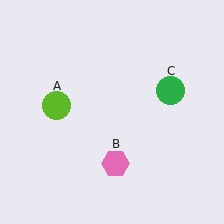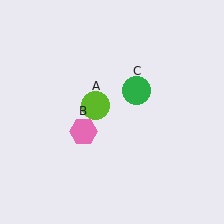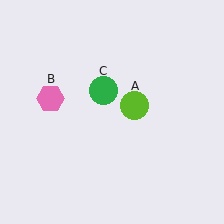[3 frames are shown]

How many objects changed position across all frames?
3 objects changed position: lime circle (object A), pink hexagon (object B), green circle (object C).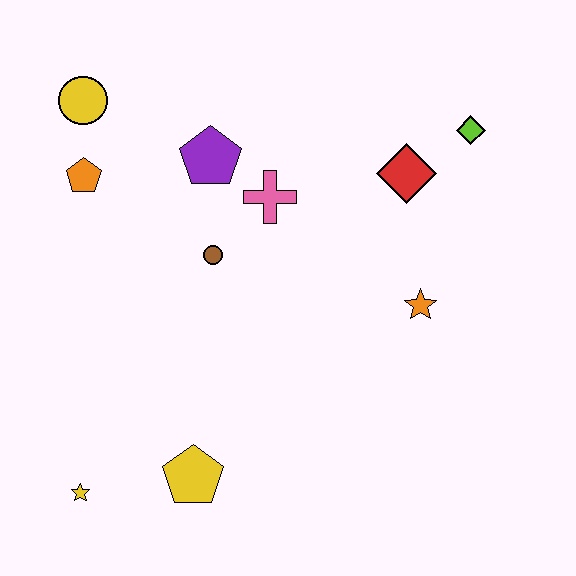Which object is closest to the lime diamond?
The red diamond is closest to the lime diamond.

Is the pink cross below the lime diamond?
Yes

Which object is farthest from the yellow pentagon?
The lime diamond is farthest from the yellow pentagon.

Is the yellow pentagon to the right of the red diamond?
No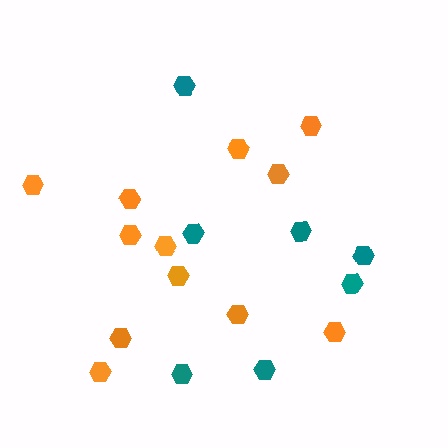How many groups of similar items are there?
There are 2 groups: one group of orange hexagons (12) and one group of teal hexagons (7).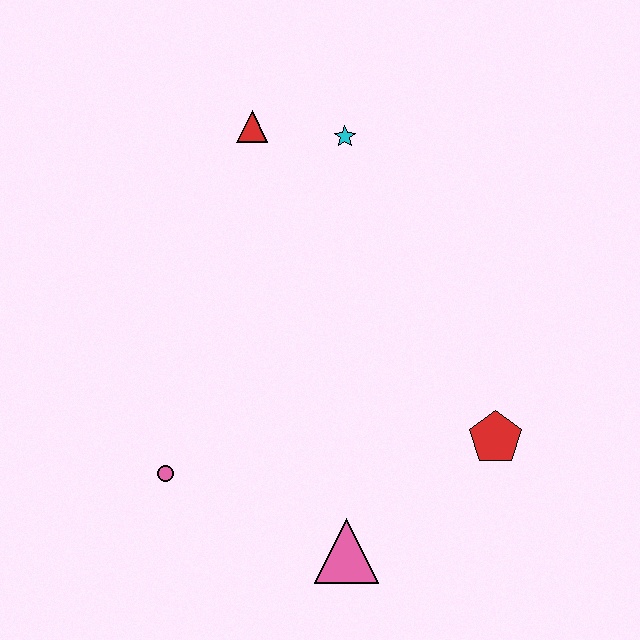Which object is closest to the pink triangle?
The red pentagon is closest to the pink triangle.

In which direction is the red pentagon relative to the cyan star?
The red pentagon is below the cyan star.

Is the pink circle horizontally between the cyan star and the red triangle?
No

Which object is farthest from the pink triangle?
The red triangle is farthest from the pink triangle.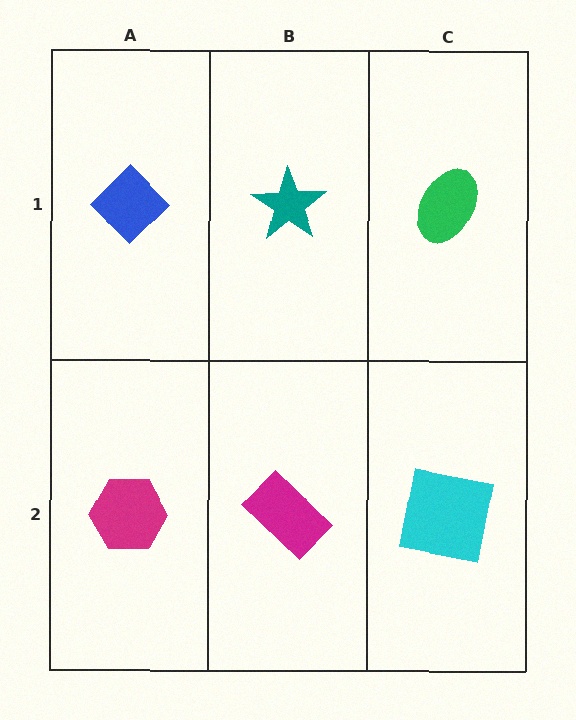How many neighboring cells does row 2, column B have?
3.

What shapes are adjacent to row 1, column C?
A cyan square (row 2, column C), a teal star (row 1, column B).